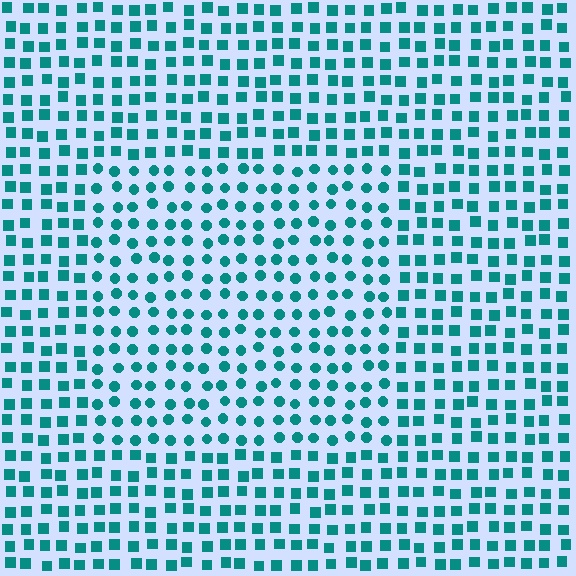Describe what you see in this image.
The image is filled with small teal elements arranged in a uniform grid. A rectangle-shaped region contains circles, while the surrounding area contains squares. The boundary is defined purely by the change in element shape.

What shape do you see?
I see a rectangle.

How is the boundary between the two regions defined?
The boundary is defined by a change in element shape: circles inside vs. squares outside. All elements share the same color and spacing.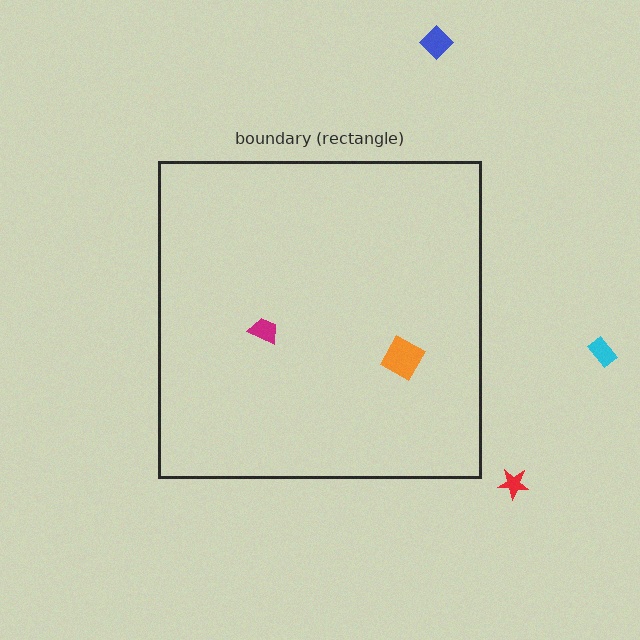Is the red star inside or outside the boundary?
Outside.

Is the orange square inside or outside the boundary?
Inside.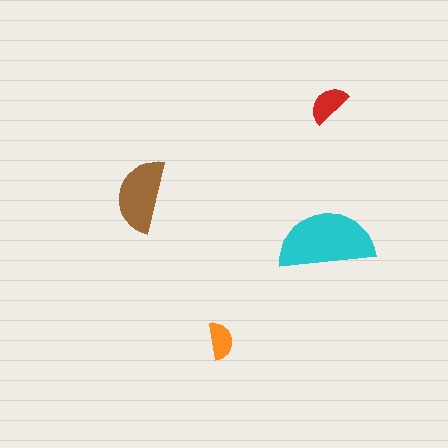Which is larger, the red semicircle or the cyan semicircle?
The cyan one.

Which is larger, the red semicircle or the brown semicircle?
The brown one.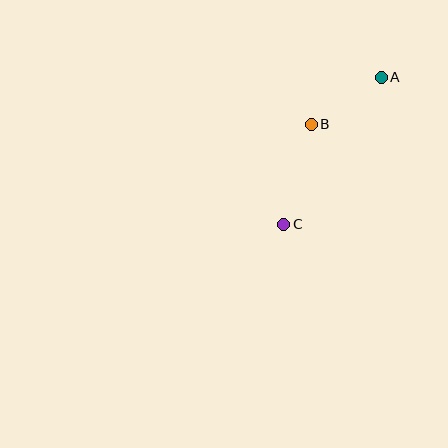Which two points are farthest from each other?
Points A and C are farthest from each other.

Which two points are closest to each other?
Points A and B are closest to each other.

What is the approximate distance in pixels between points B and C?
The distance between B and C is approximately 103 pixels.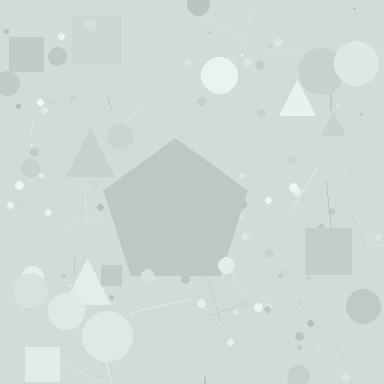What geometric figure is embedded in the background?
A pentagon is embedded in the background.